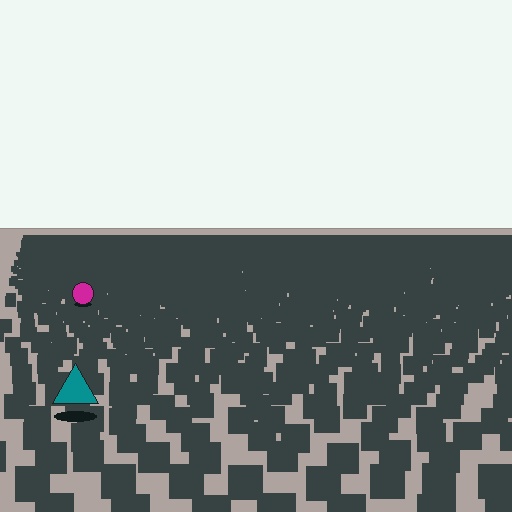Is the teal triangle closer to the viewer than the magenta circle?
Yes. The teal triangle is closer — you can tell from the texture gradient: the ground texture is coarser near it.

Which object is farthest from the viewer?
The magenta circle is farthest from the viewer. It appears smaller and the ground texture around it is denser.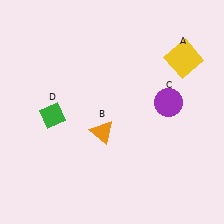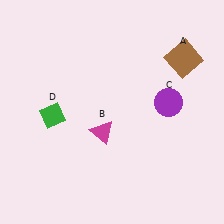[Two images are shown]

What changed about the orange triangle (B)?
In Image 1, B is orange. In Image 2, it changed to magenta.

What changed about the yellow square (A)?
In Image 1, A is yellow. In Image 2, it changed to brown.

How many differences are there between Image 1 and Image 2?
There are 2 differences between the two images.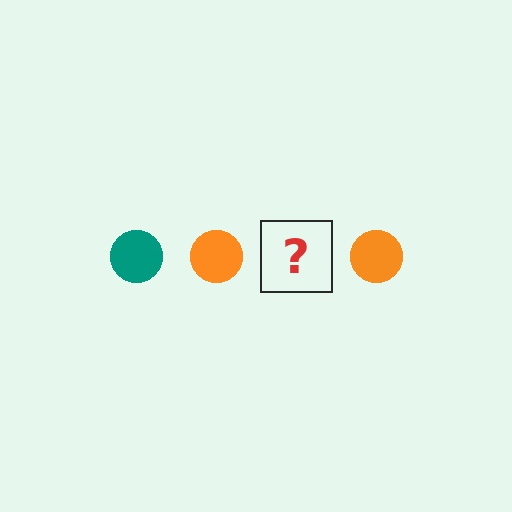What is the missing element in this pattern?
The missing element is a teal circle.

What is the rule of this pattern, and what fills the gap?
The rule is that the pattern cycles through teal, orange circles. The gap should be filled with a teal circle.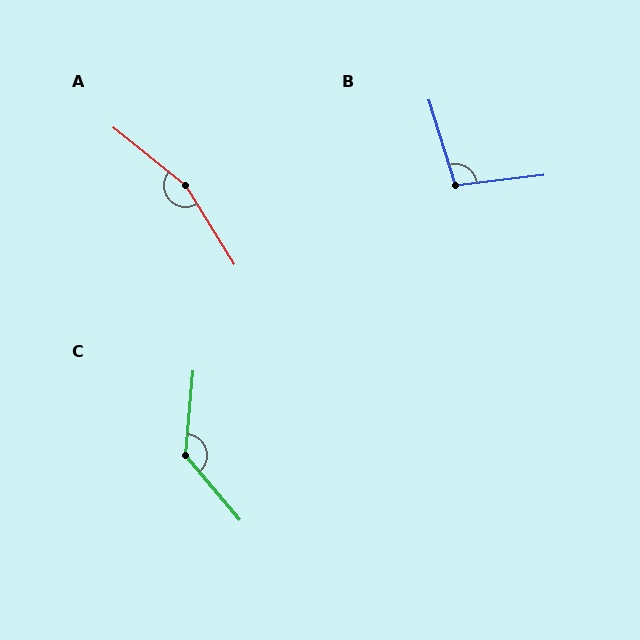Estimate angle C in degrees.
Approximately 134 degrees.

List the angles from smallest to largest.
B (100°), C (134°), A (160°).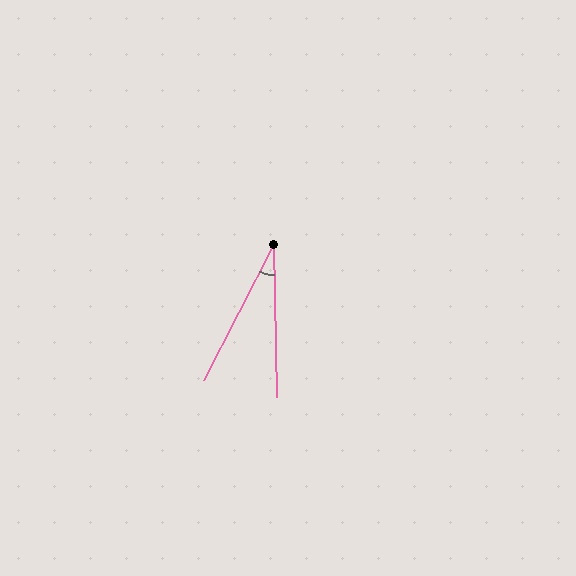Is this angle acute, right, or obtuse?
It is acute.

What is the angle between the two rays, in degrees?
Approximately 28 degrees.